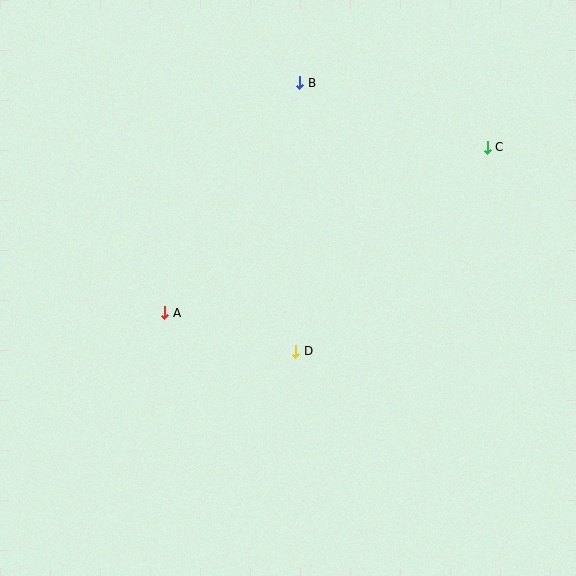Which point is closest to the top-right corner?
Point C is closest to the top-right corner.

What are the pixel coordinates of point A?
Point A is at (165, 313).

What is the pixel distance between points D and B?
The distance between D and B is 268 pixels.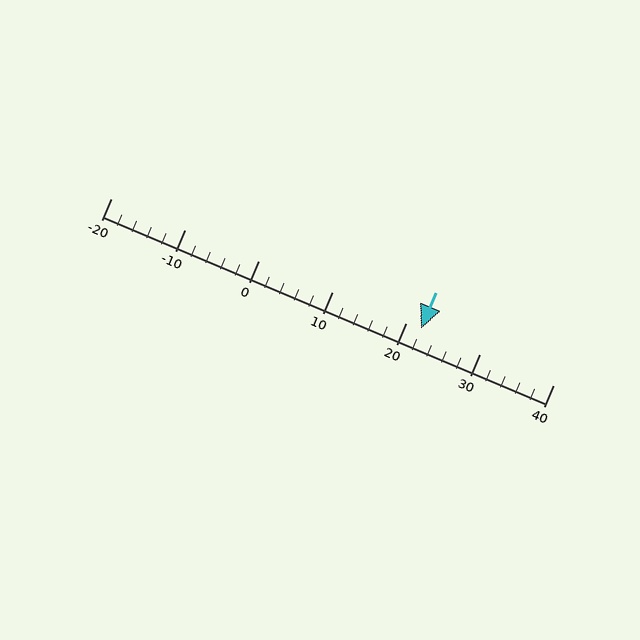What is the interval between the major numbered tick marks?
The major tick marks are spaced 10 units apart.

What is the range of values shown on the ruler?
The ruler shows values from -20 to 40.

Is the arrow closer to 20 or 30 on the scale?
The arrow is closer to 20.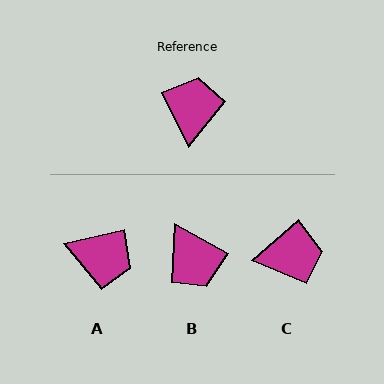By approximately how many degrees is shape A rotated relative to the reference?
Approximately 103 degrees clockwise.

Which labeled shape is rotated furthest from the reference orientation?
B, about 145 degrees away.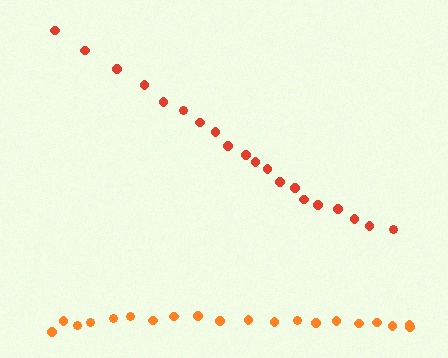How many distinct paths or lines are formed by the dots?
There are 2 distinct paths.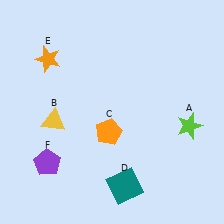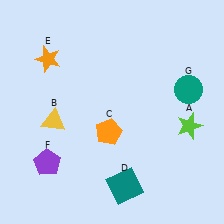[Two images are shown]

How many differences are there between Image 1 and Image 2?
There is 1 difference between the two images.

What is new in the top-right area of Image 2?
A teal circle (G) was added in the top-right area of Image 2.